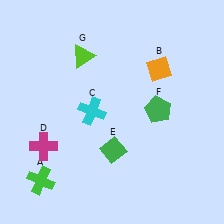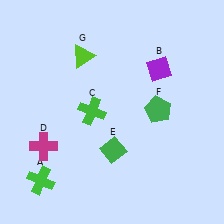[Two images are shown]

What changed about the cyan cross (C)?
In Image 1, C is cyan. In Image 2, it changed to green.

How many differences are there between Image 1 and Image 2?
There are 2 differences between the two images.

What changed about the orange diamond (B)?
In Image 1, B is orange. In Image 2, it changed to purple.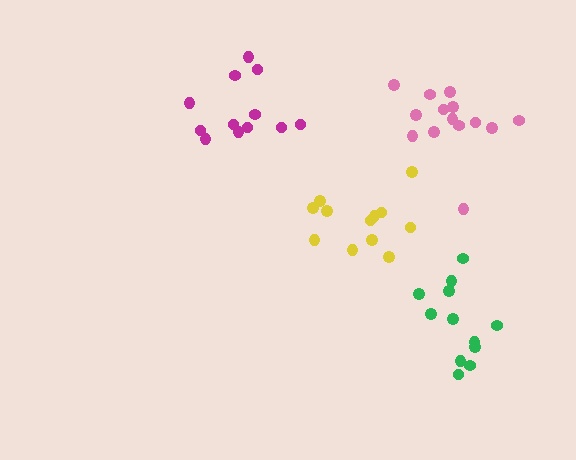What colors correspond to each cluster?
The clusters are colored: green, yellow, magenta, pink.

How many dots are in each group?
Group 1: 12 dots, Group 2: 12 dots, Group 3: 12 dots, Group 4: 14 dots (50 total).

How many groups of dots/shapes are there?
There are 4 groups.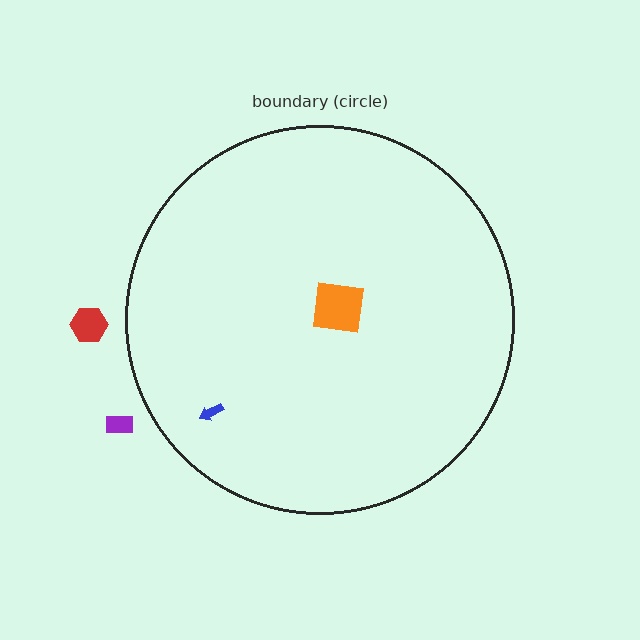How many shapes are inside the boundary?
2 inside, 2 outside.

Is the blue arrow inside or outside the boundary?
Inside.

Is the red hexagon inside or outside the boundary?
Outside.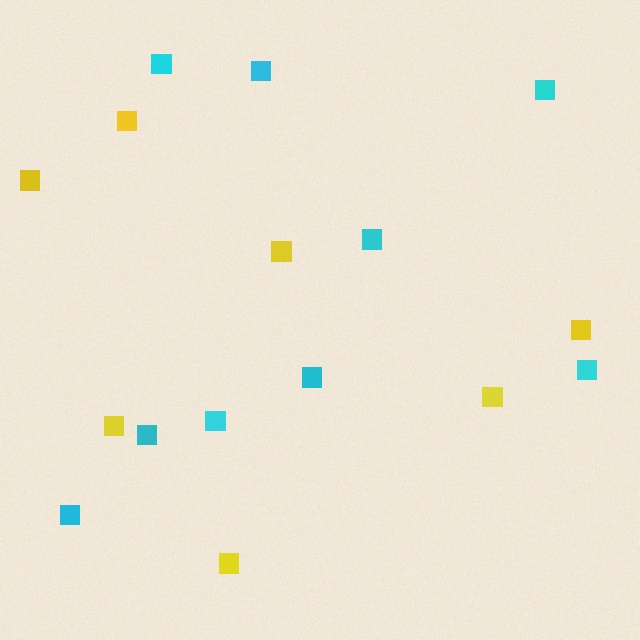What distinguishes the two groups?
There are 2 groups: one group of yellow squares (7) and one group of cyan squares (9).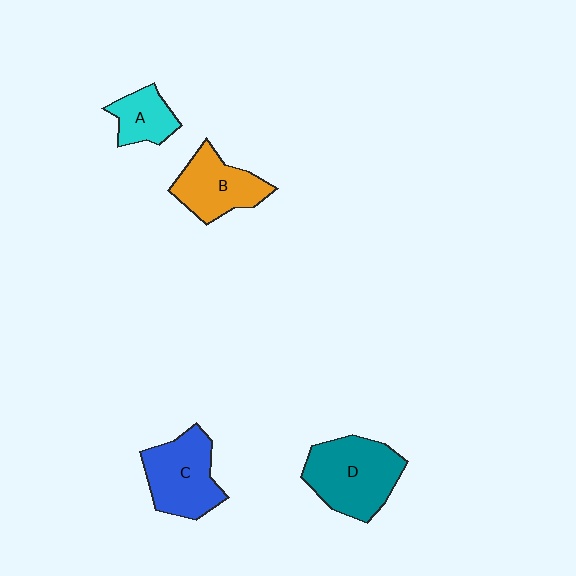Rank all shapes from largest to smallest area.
From largest to smallest: D (teal), C (blue), B (orange), A (cyan).